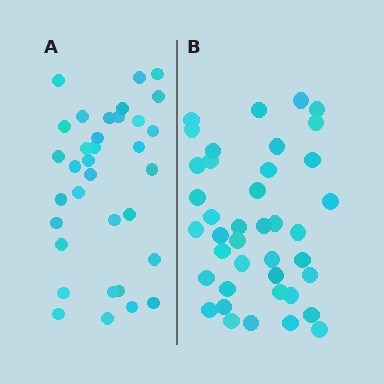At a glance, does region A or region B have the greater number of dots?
Region B (the right region) has more dots.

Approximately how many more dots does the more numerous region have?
Region B has about 6 more dots than region A.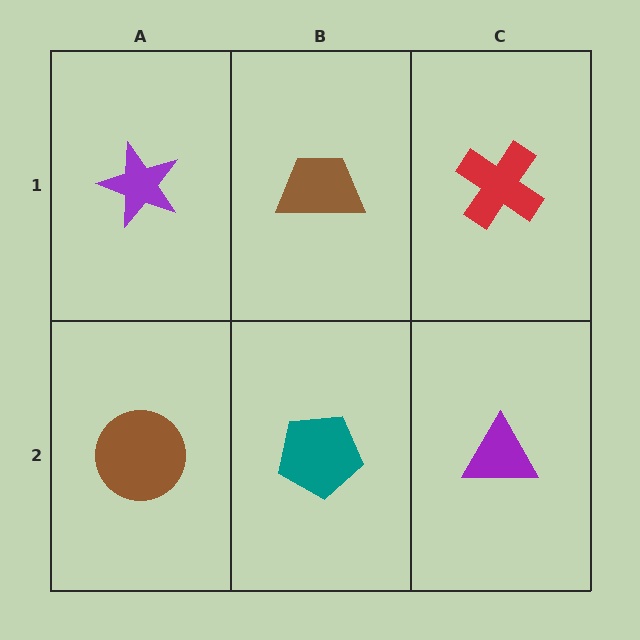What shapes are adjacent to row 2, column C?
A red cross (row 1, column C), a teal pentagon (row 2, column B).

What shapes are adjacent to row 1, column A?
A brown circle (row 2, column A), a brown trapezoid (row 1, column B).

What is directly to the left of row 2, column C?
A teal pentagon.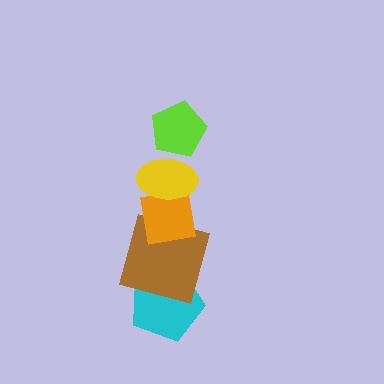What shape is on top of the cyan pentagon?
The brown square is on top of the cyan pentagon.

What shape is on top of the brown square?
The orange square is on top of the brown square.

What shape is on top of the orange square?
The yellow ellipse is on top of the orange square.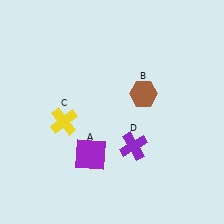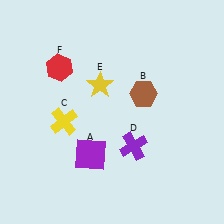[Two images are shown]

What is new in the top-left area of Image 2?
A yellow star (E) was added in the top-left area of Image 2.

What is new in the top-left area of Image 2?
A red hexagon (F) was added in the top-left area of Image 2.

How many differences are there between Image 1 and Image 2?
There are 2 differences between the two images.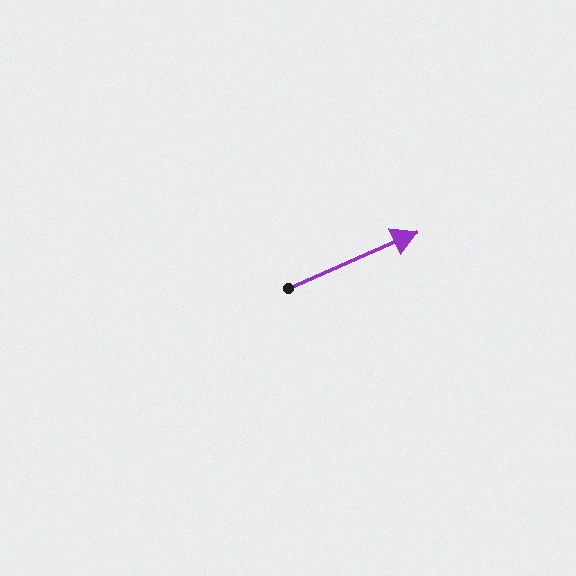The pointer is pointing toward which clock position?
Roughly 2 o'clock.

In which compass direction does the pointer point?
Northeast.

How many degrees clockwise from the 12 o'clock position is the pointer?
Approximately 67 degrees.